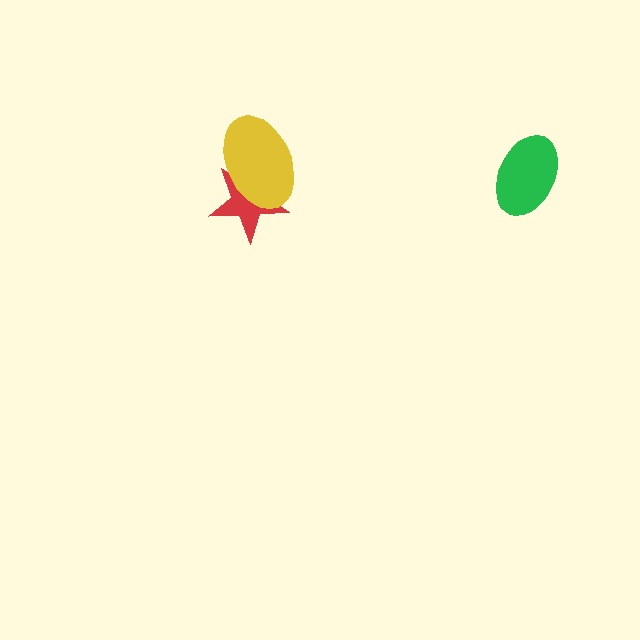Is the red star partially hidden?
Yes, it is partially covered by another shape.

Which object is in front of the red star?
The yellow ellipse is in front of the red star.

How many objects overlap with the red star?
1 object overlaps with the red star.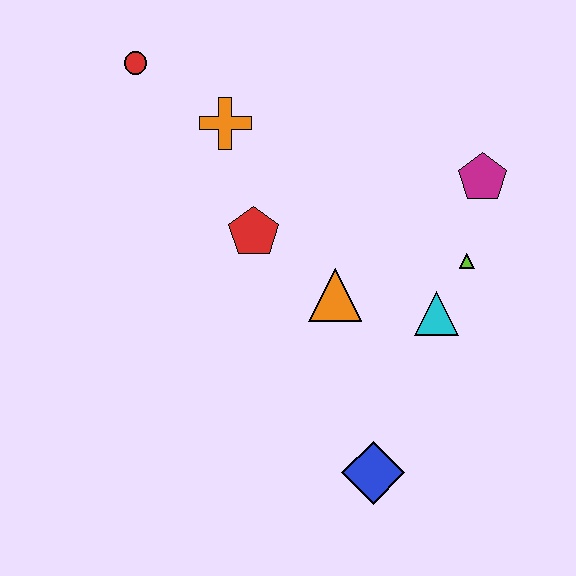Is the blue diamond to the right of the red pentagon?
Yes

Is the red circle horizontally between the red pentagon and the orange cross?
No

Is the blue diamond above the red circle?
No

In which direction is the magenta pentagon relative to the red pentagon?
The magenta pentagon is to the right of the red pentagon.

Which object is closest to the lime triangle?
The cyan triangle is closest to the lime triangle.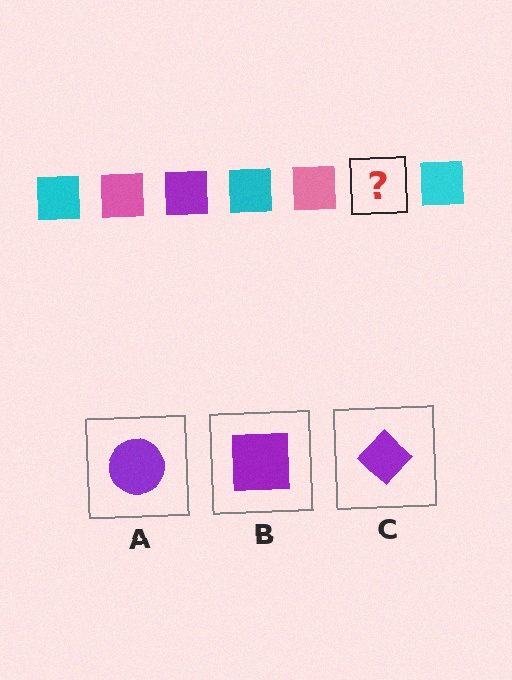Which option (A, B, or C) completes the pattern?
B.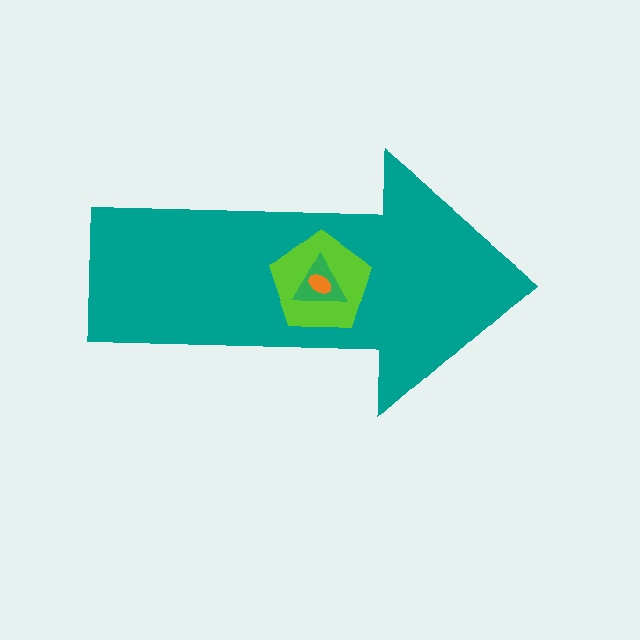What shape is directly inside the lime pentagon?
The green triangle.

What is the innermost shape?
The orange ellipse.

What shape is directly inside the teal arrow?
The lime pentagon.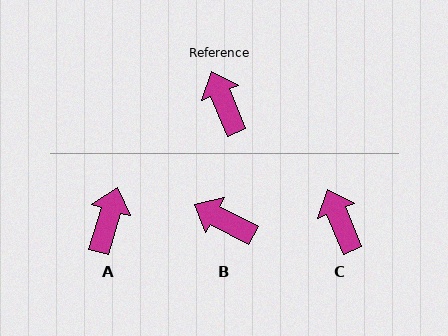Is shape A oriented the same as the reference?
No, it is off by about 39 degrees.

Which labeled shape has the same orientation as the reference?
C.